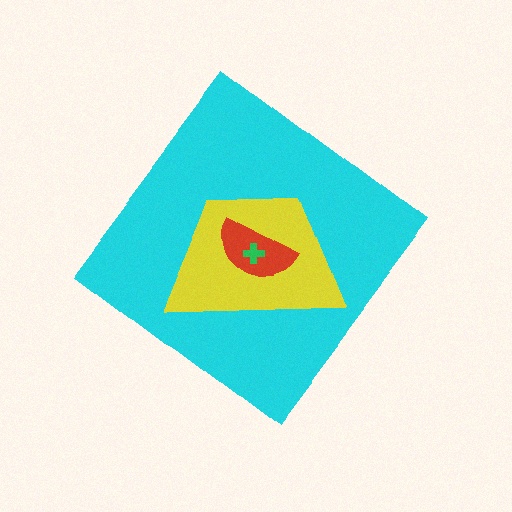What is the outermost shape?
The cyan diamond.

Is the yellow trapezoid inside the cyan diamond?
Yes.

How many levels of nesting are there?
4.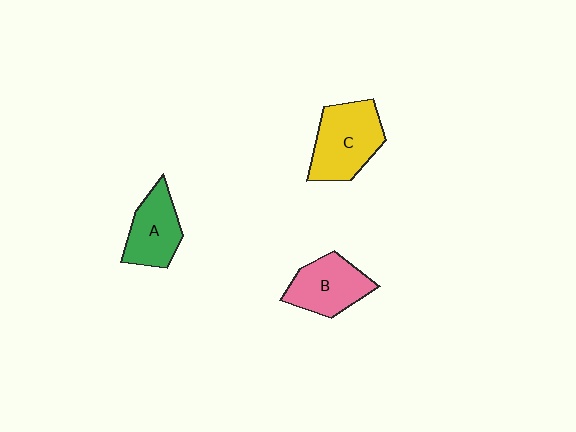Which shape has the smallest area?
Shape A (green).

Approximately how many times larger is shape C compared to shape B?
Approximately 1.2 times.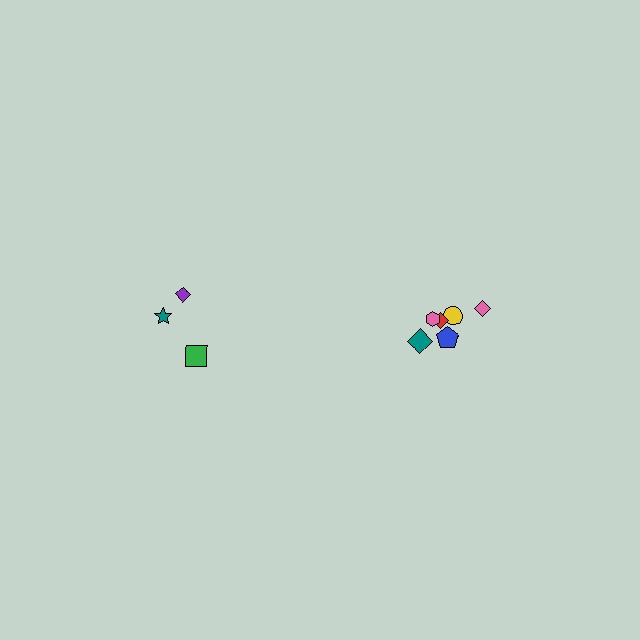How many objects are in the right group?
There are 6 objects.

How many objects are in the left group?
There are 3 objects.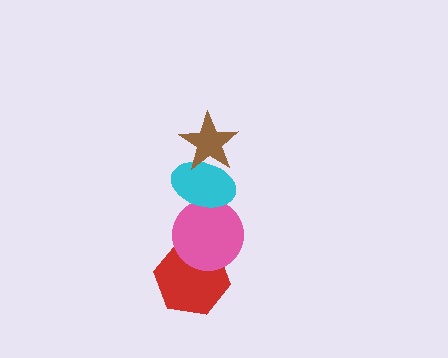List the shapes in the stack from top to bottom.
From top to bottom: the brown star, the cyan ellipse, the pink circle, the red hexagon.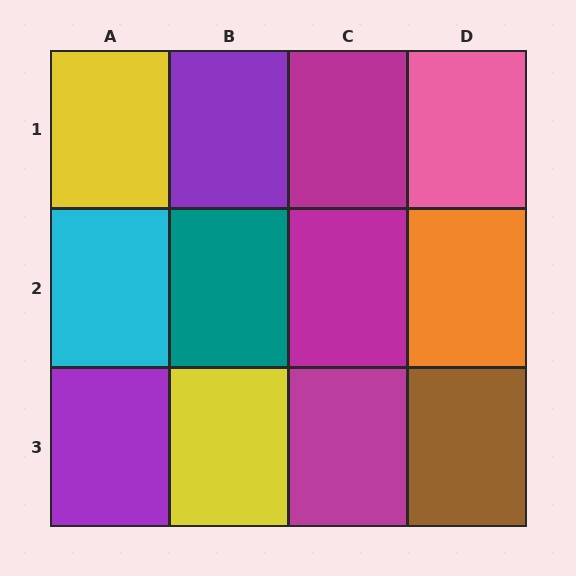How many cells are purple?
2 cells are purple.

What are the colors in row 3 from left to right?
Purple, yellow, magenta, brown.